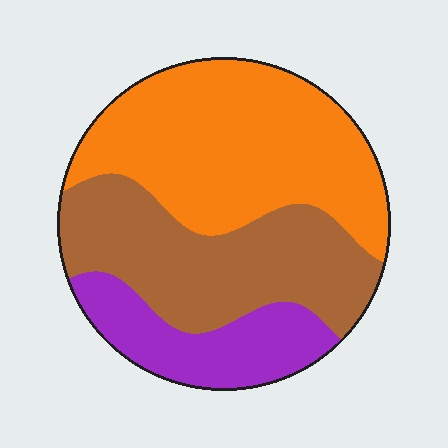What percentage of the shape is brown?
Brown takes up about three eighths (3/8) of the shape.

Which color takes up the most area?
Orange, at roughly 45%.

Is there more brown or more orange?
Orange.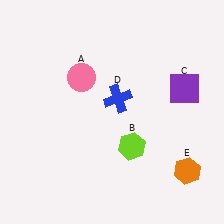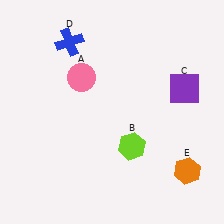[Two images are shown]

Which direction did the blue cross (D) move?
The blue cross (D) moved up.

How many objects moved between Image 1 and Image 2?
1 object moved between the two images.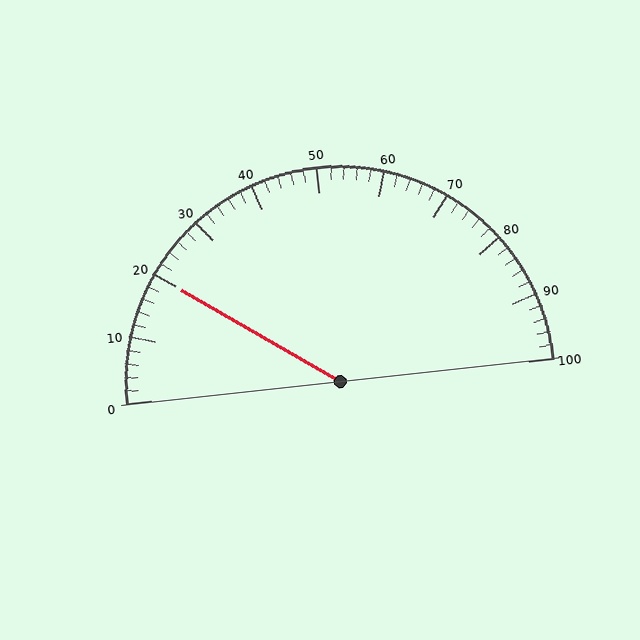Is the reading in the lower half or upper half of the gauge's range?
The reading is in the lower half of the range (0 to 100).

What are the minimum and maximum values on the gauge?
The gauge ranges from 0 to 100.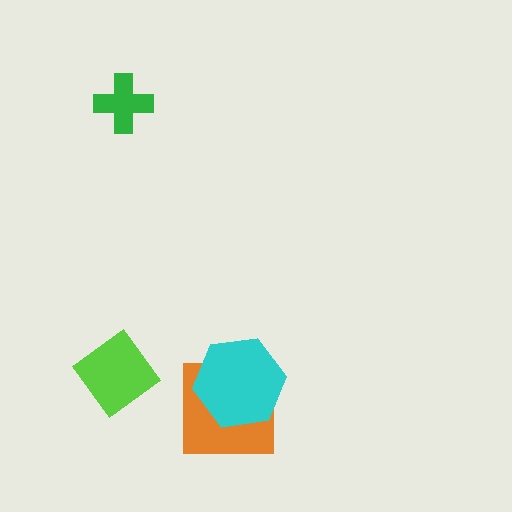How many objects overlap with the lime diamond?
0 objects overlap with the lime diamond.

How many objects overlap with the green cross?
0 objects overlap with the green cross.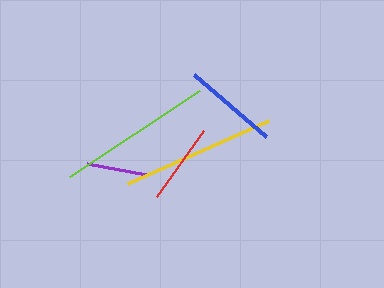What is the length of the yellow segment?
The yellow segment is approximately 154 pixels long.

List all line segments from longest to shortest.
From longest to shortest: lime, yellow, blue, red, purple.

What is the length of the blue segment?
The blue segment is approximately 95 pixels long.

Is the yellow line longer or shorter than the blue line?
The yellow line is longer than the blue line.